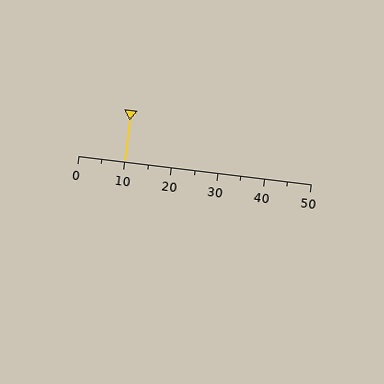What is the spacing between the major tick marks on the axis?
The major ticks are spaced 10 apart.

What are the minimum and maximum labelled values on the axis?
The axis runs from 0 to 50.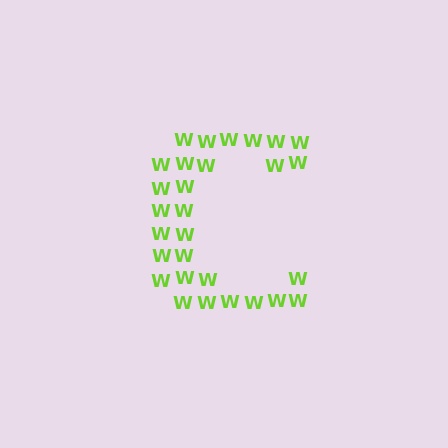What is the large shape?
The large shape is the letter C.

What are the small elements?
The small elements are letter W's.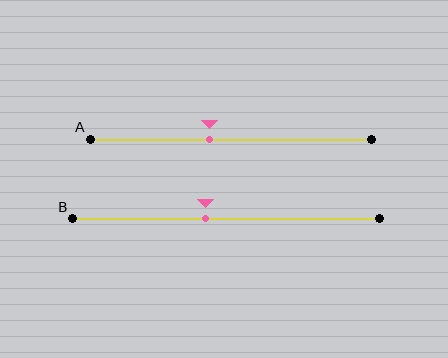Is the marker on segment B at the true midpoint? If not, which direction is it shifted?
No, the marker on segment B is shifted to the left by about 7% of the segment length.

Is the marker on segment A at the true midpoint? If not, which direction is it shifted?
No, the marker on segment A is shifted to the left by about 7% of the segment length.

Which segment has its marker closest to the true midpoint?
Segment B has its marker closest to the true midpoint.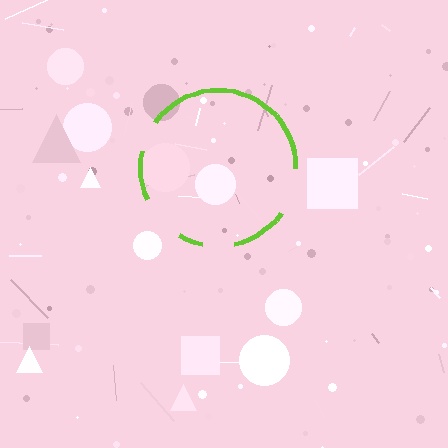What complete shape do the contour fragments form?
The contour fragments form a circle.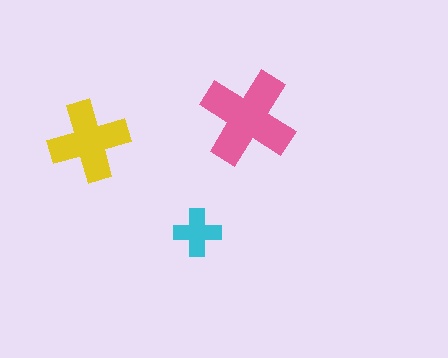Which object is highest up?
The pink cross is topmost.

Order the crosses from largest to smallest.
the pink one, the yellow one, the cyan one.